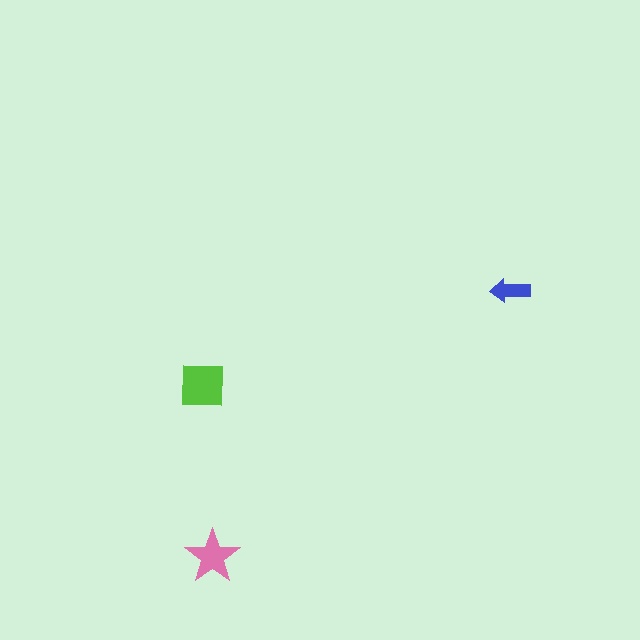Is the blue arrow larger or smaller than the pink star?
Smaller.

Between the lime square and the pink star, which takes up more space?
The lime square.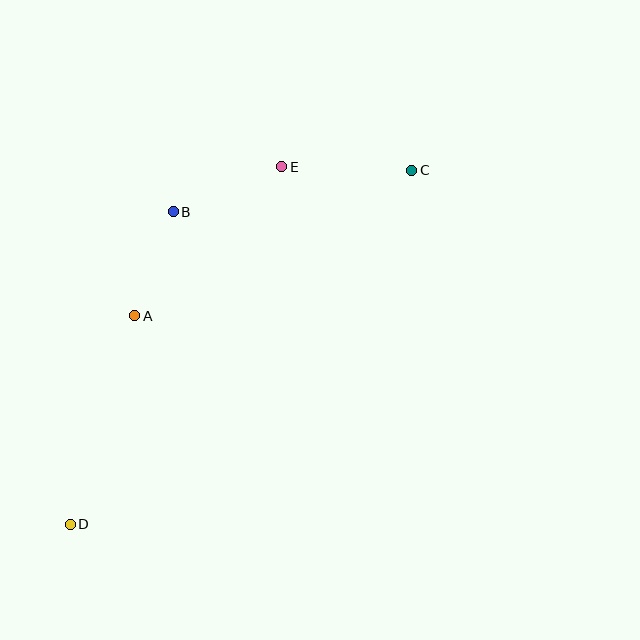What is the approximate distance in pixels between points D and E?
The distance between D and E is approximately 416 pixels.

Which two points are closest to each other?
Points A and B are closest to each other.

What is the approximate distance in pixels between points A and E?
The distance between A and E is approximately 210 pixels.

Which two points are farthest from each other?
Points C and D are farthest from each other.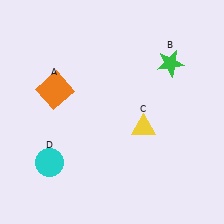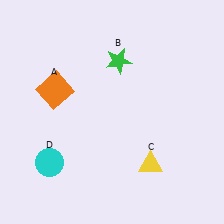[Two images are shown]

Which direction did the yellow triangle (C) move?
The yellow triangle (C) moved down.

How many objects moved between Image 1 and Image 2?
2 objects moved between the two images.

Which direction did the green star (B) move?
The green star (B) moved left.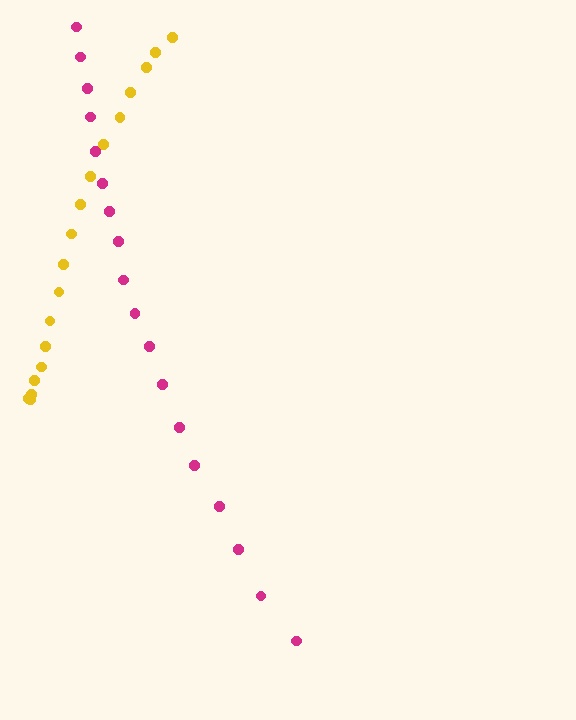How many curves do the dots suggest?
There are 2 distinct paths.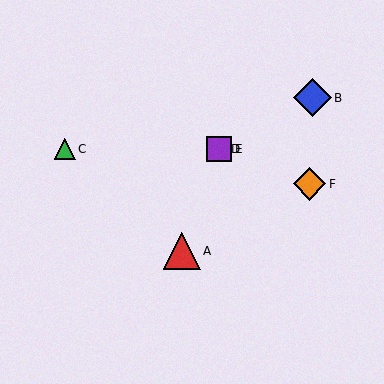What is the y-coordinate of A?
Object A is at y≈251.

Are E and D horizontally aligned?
Yes, both are at y≈149.